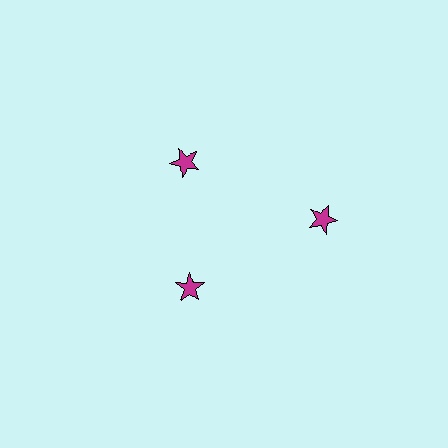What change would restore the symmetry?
The symmetry would be restored by moving it inward, back onto the ring so that all 3 stars sit at equal angles and equal distance from the center.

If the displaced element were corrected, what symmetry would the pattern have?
It would have 3-fold rotational symmetry — the pattern would map onto itself every 120 degrees.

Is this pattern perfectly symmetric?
No. The 3 magenta stars are arranged in a ring, but one element near the 3 o'clock position is pushed outward from the center, breaking the 3-fold rotational symmetry.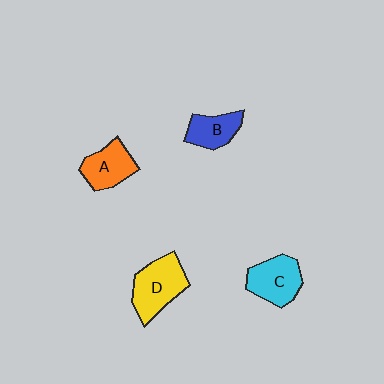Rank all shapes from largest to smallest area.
From largest to smallest: D (yellow), C (cyan), A (orange), B (blue).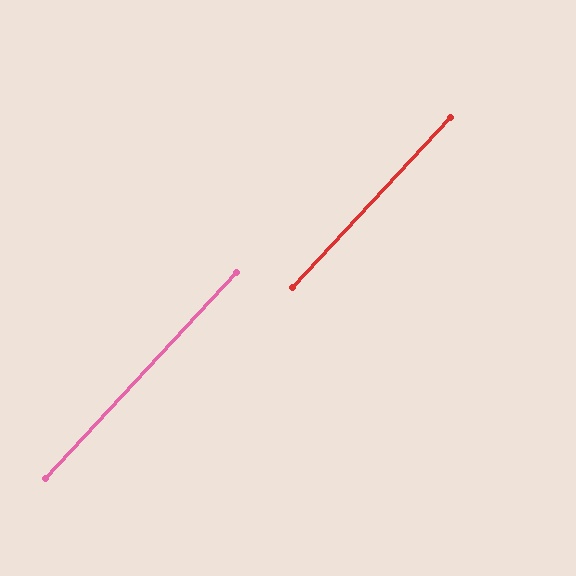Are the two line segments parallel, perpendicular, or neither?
Parallel — their directions differ by only 0.2°.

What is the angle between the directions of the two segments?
Approximately 0 degrees.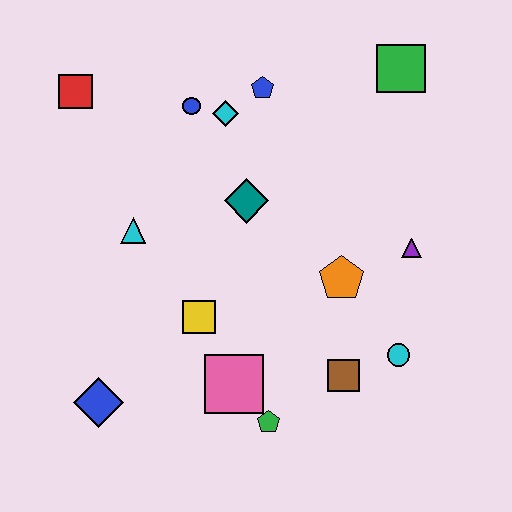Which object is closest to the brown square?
The cyan circle is closest to the brown square.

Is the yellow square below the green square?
Yes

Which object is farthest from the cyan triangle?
The green square is farthest from the cyan triangle.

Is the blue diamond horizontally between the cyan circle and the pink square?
No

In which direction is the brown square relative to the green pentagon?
The brown square is to the right of the green pentagon.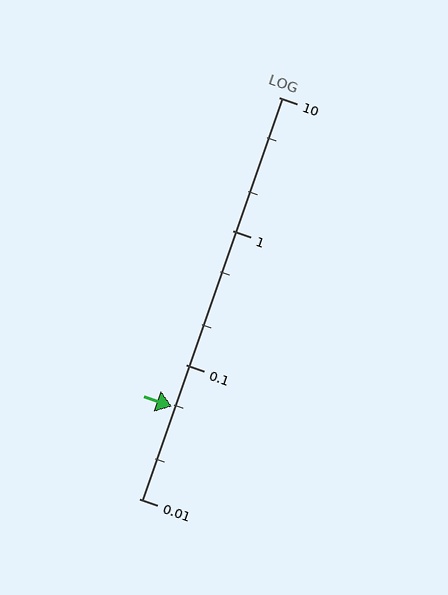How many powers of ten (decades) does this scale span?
The scale spans 3 decades, from 0.01 to 10.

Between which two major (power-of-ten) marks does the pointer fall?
The pointer is between 0.01 and 0.1.